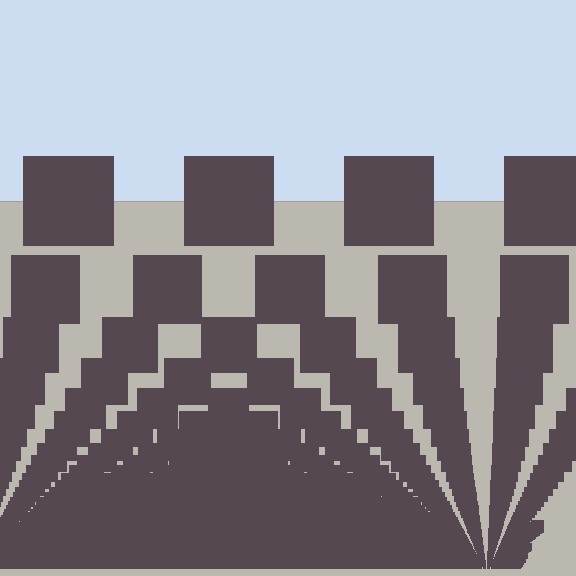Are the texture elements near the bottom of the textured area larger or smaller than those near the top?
Smaller. The gradient is inverted — elements near the bottom are smaller and denser.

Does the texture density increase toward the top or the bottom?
Density increases toward the bottom.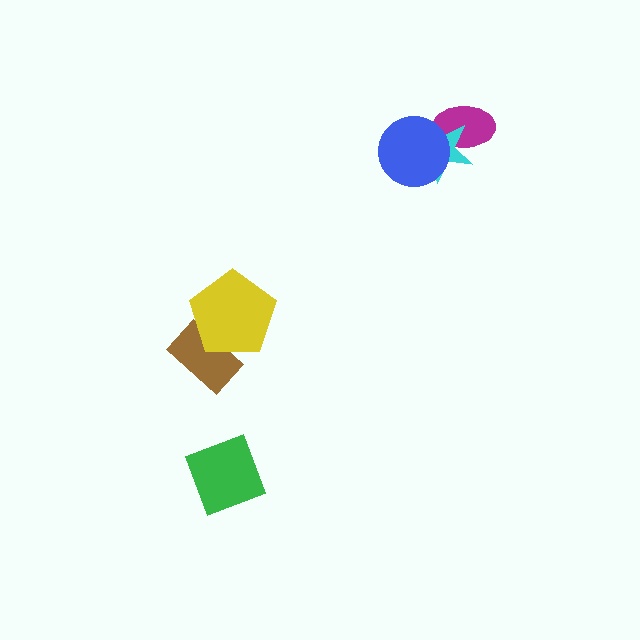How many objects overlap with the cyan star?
2 objects overlap with the cyan star.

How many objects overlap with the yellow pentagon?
1 object overlaps with the yellow pentagon.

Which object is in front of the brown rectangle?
The yellow pentagon is in front of the brown rectangle.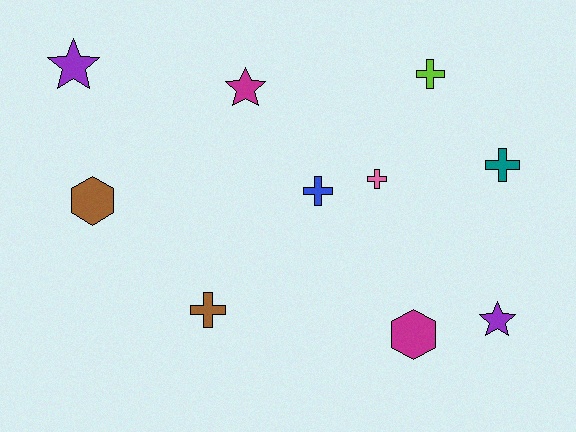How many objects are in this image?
There are 10 objects.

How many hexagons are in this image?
There are 2 hexagons.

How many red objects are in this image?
There are no red objects.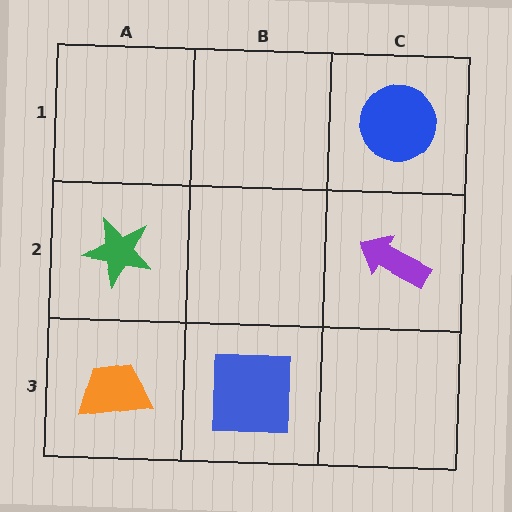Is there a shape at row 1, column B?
No, that cell is empty.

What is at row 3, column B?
A blue square.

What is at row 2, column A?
A green star.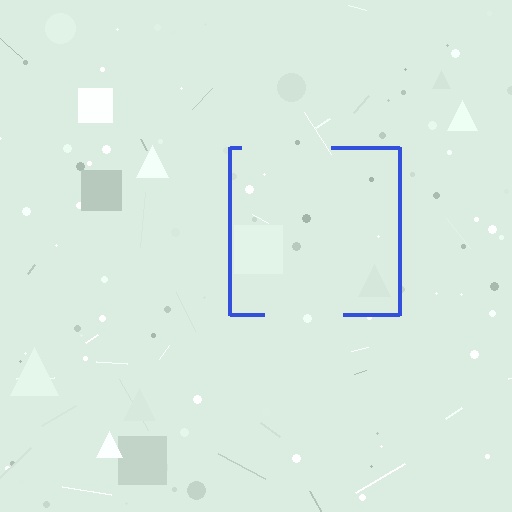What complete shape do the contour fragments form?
The contour fragments form a square.